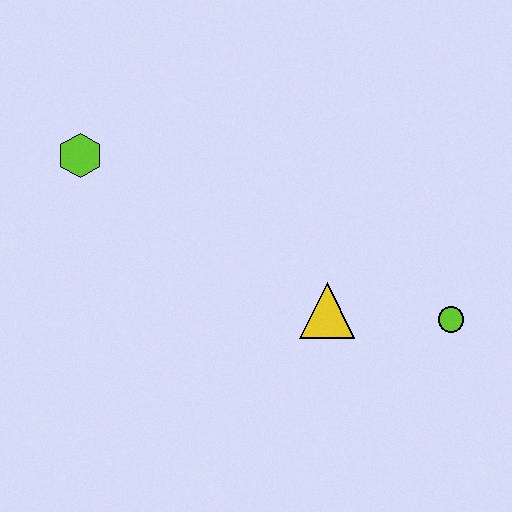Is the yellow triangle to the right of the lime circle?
No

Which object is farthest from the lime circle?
The lime hexagon is farthest from the lime circle.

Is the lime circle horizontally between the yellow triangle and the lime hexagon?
No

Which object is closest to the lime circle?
The yellow triangle is closest to the lime circle.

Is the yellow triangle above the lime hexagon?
No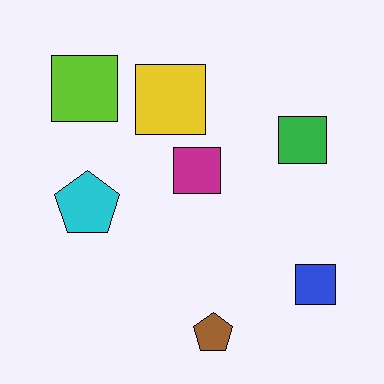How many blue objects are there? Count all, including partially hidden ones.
There is 1 blue object.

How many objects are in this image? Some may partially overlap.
There are 7 objects.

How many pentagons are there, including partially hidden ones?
There are 2 pentagons.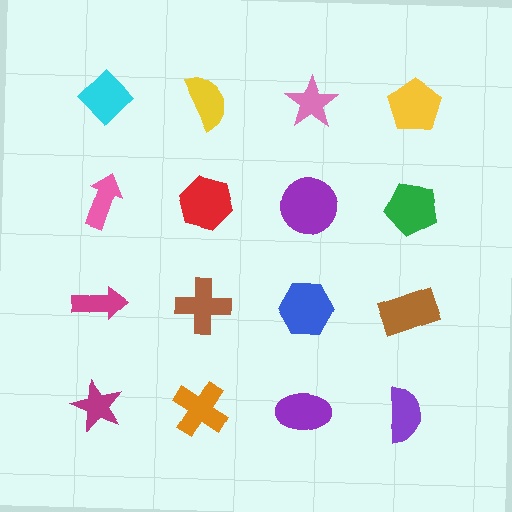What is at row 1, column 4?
A yellow pentagon.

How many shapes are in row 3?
4 shapes.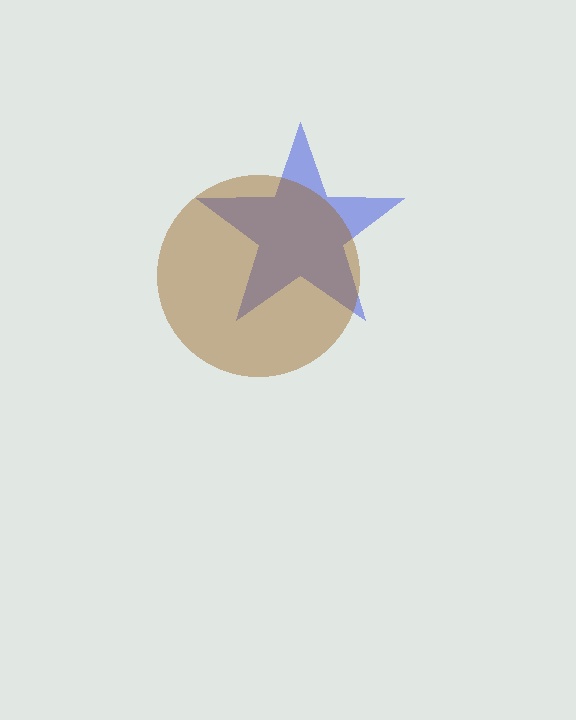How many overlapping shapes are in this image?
There are 2 overlapping shapes in the image.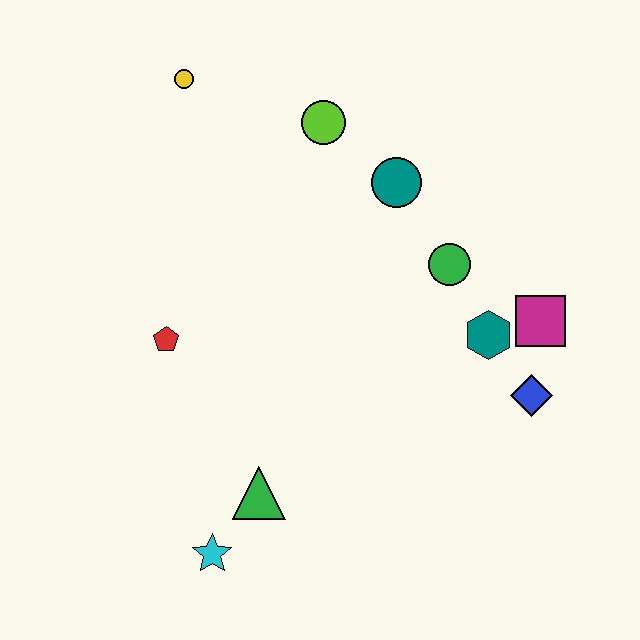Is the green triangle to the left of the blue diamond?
Yes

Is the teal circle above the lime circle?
No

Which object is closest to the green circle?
The teal hexagon is closest to the green circle.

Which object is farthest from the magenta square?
The yellow circle is farthest from the magenta square.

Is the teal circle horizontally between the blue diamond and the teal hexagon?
No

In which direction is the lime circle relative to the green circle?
The lime circle is above the green circle.